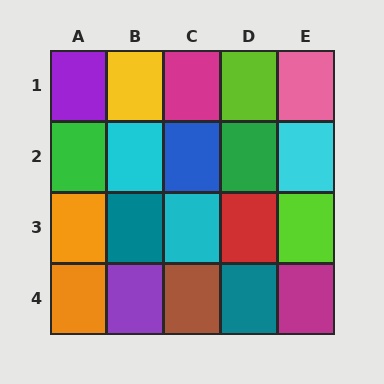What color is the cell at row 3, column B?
Teal.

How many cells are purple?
2 cells are purple.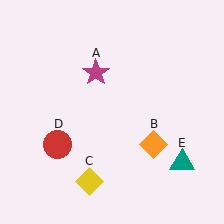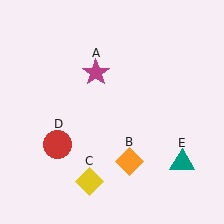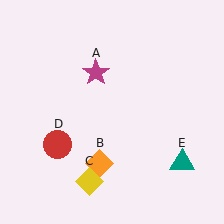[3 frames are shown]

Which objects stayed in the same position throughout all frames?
Magenta star (object A) and yellow diamond (object C) and red circle (object D) and teal triangle (object E) remained stationary.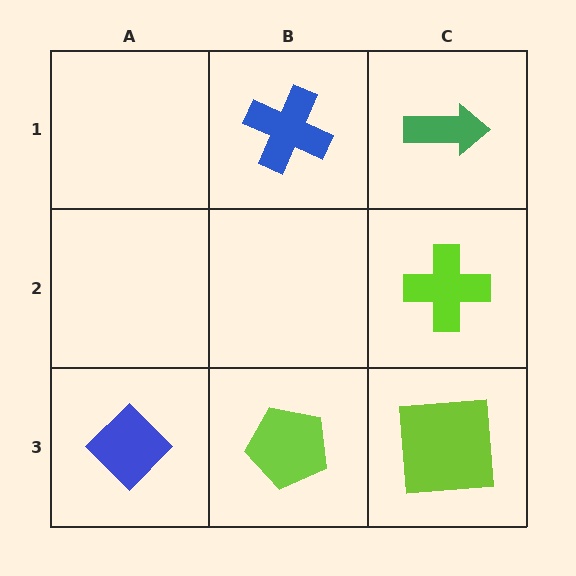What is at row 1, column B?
A blue cross.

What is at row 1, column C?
A green arrow.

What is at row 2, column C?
A lime cross.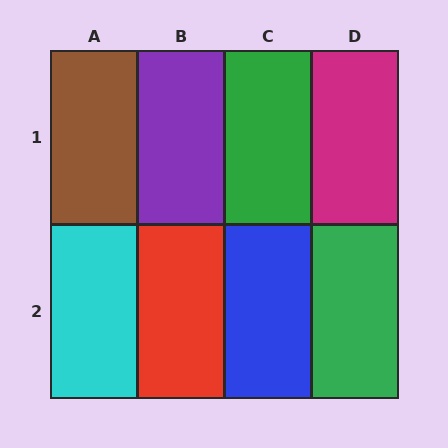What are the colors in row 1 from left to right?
Brown, purple, green, magenta.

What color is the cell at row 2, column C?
Blue.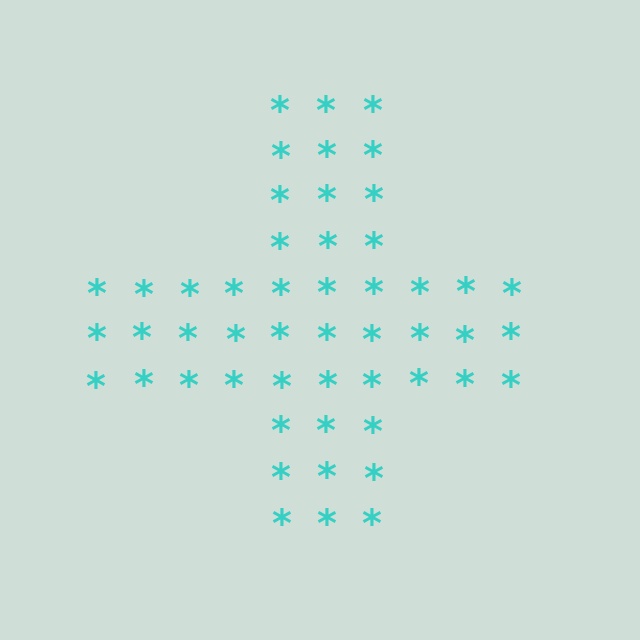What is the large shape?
The large shape is a cross.